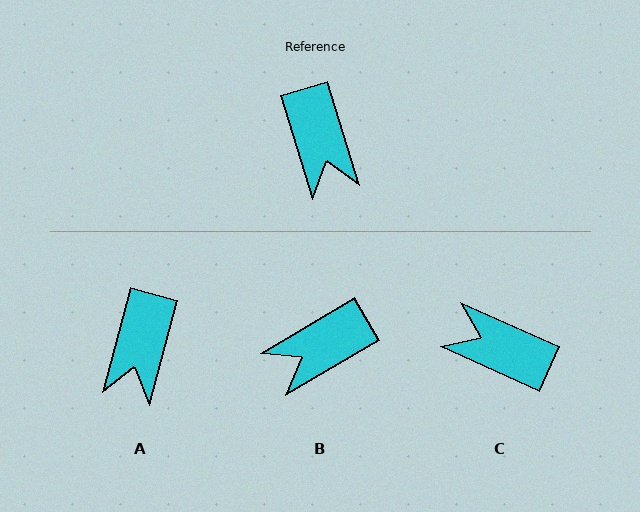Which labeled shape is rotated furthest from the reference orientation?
C, about 131 degrees away.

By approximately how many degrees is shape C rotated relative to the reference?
Approximately 131 degrees clockwise.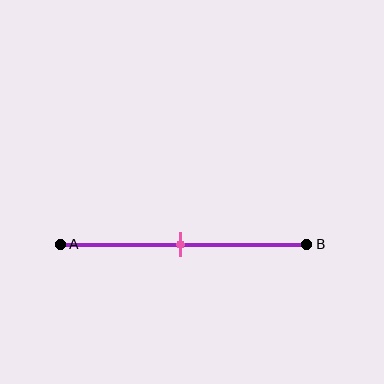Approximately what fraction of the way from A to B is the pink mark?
The pink mark is approximately 50% of the way from A to B.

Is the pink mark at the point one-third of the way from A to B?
No, the mark is at about 50% from A, not at the 33% one-third point.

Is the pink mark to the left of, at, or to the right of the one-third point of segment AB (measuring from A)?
The pink mark is to the right of the one-third point of segment AB.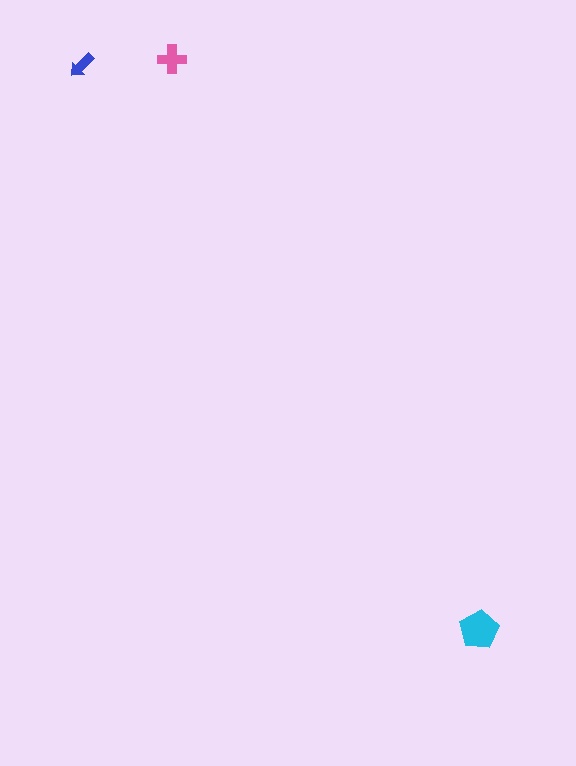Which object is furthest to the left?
The blue arrow is leftmost.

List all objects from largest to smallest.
The cyan pentagon, the pink cross, the blue arrow.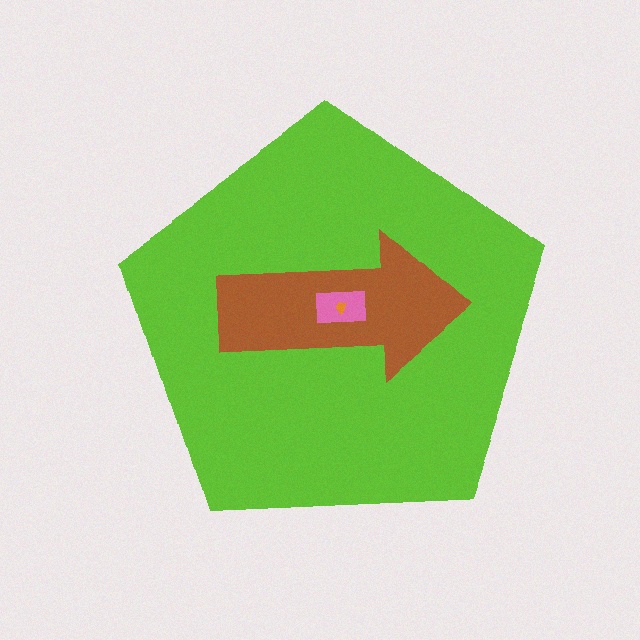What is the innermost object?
The orange trapezoid.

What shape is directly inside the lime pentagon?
The brown arrow.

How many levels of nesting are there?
4.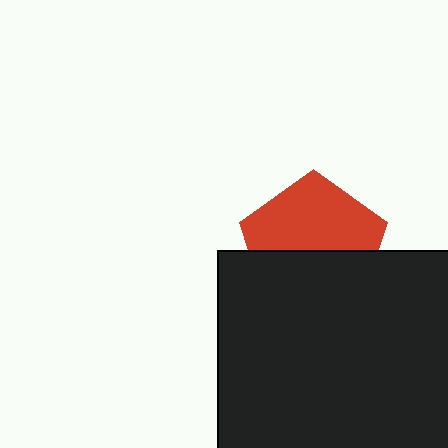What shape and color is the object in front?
The object in front is a black rectangle.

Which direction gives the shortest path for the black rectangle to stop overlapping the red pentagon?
Moving down gives the shortest separation.